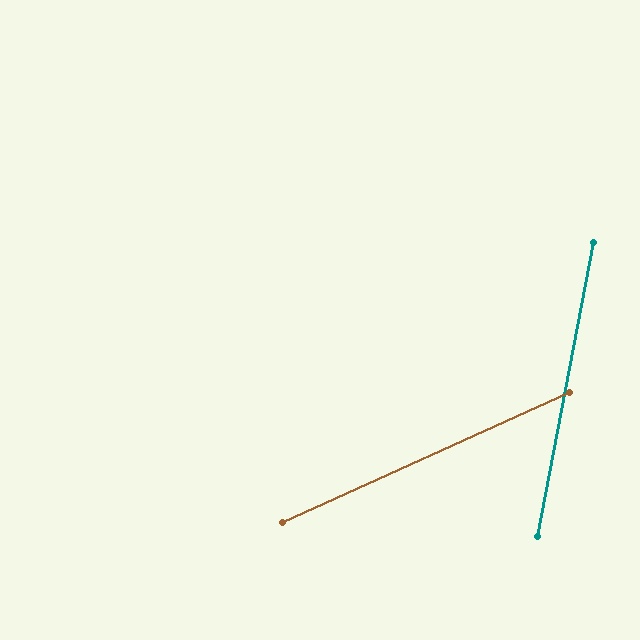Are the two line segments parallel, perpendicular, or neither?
Neither parallel nor perpendicular — they differ by about 55°.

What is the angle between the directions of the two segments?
Approximately 55 degrees.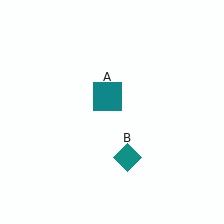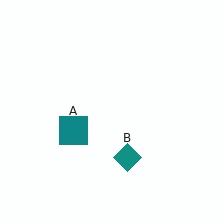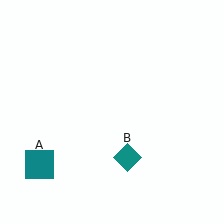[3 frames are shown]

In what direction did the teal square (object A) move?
The teal square (object A) moved down and to the left.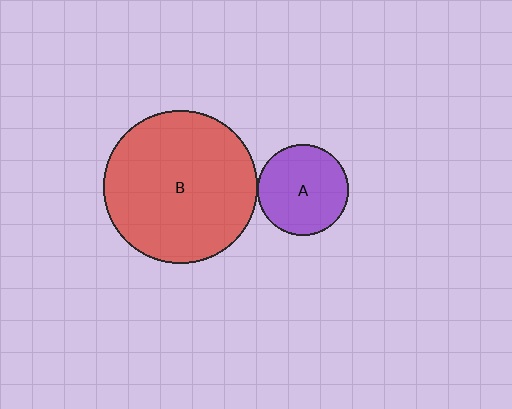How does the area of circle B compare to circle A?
Approximately 2.8 times.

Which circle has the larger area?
Circle B (red).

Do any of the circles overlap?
No, none of the circles overlap.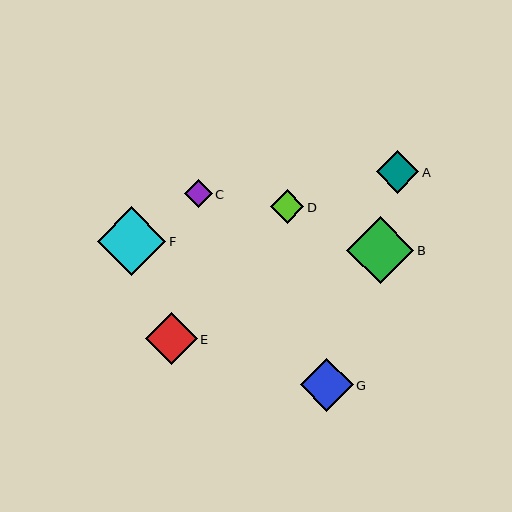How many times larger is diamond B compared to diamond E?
Diamond B is approximately 1.3 times the size of diamond E.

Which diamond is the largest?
Diamond F is the largest with a size of approximately 69 pixels.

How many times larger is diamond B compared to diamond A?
Diamond B is approximately 1.6 times the size of diamond A.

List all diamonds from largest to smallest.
From largest to smallest: F, B, G, E, A, D, C.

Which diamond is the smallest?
Diamond C is the smallest with a size of approximately 28 pixels.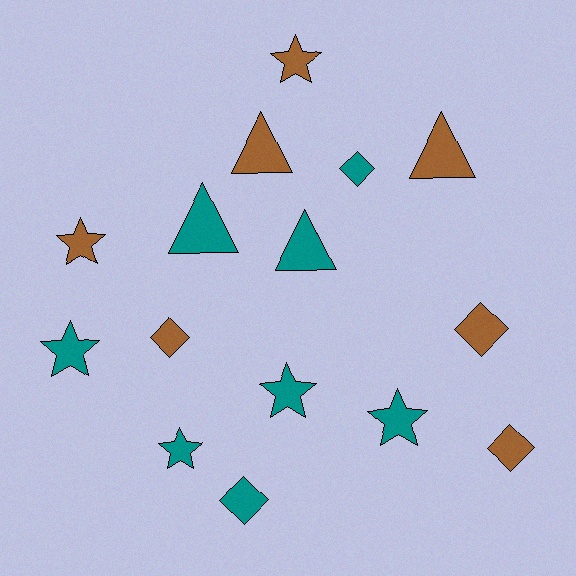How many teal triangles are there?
There are 2 teal triangles.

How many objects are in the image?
There are 15 objects.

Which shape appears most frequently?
Star, with 6 objects.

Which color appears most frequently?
Teal, with 8 objects.